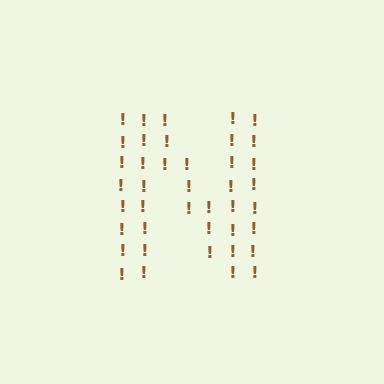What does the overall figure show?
The overall figure shows the letter N.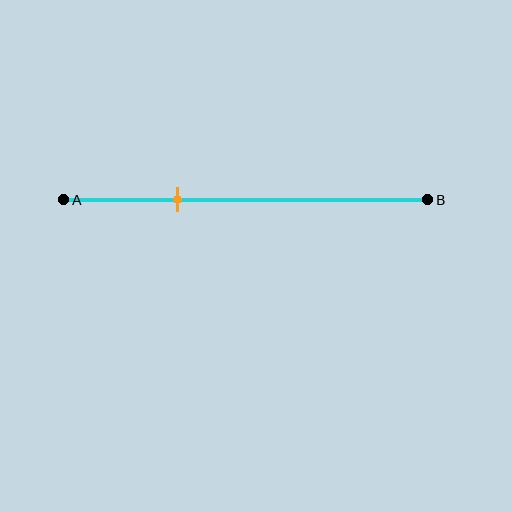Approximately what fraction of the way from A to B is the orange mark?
The orange mark is approximately 30% of the way from A to B.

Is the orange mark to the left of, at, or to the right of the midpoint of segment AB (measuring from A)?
The orange mark is to the left of the midpoint of segment AB.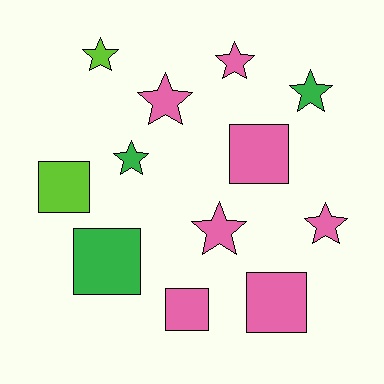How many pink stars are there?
There are 4 pink stars.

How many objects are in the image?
There are 12 objects.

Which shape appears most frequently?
Star, with 7 objects.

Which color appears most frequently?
Pink, with 7 objects.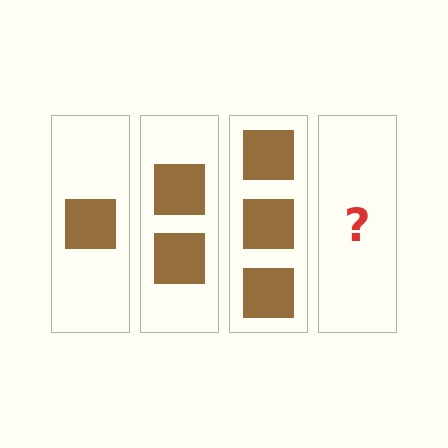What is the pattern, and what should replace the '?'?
The pattern is that each step adds one more square. The '?' should be 4 squares.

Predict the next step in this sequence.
The next step is 4 squares.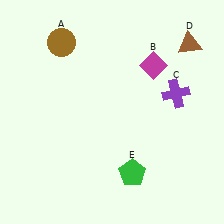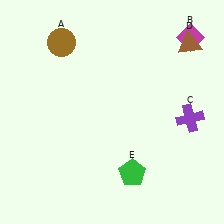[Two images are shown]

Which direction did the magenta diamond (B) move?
The magenta diamond (B) moved right.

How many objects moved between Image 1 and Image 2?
2 objects moved between the two images.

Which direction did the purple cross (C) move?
The purple cross (C) moved down.